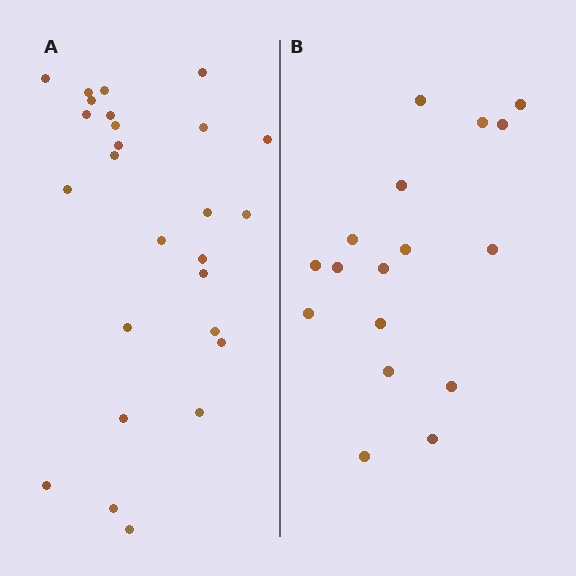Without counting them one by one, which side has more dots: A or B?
Region A (the left region) has more dots.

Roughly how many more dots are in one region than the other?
Region A has roughly 8 or so more dots than region B.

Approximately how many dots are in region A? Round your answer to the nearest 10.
About 30 dots. (The exact count is 26, which rounds to 30.)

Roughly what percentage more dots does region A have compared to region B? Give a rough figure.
About 55% more.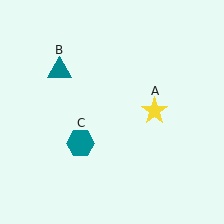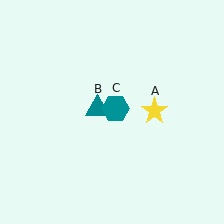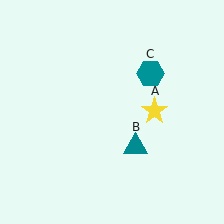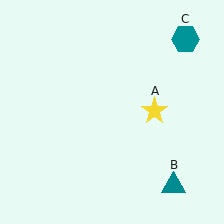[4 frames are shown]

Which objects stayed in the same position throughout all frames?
Yellow star (object A) remained stationary.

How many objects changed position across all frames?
2 objects changed position: teal triangle (object B), teal hexagon (object C).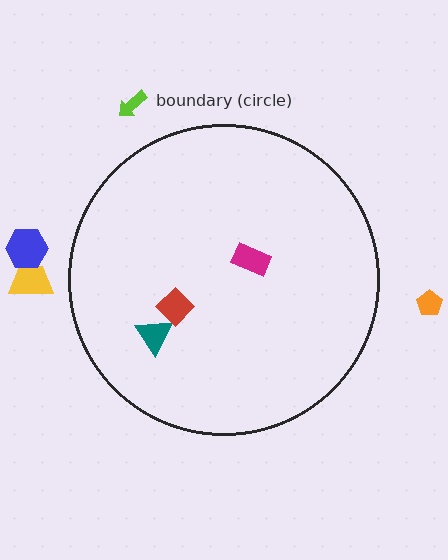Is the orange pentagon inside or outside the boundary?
Outside.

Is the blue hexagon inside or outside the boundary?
Outside.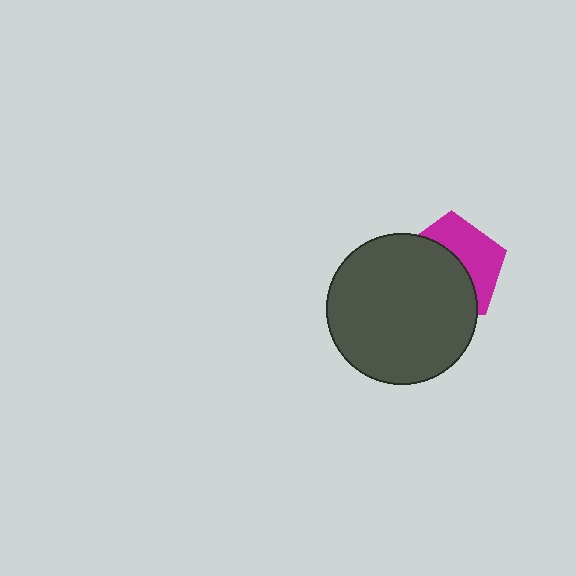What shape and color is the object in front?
The object in front is a dark gray circle.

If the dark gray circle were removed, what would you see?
You would see the complete magenta pentagon.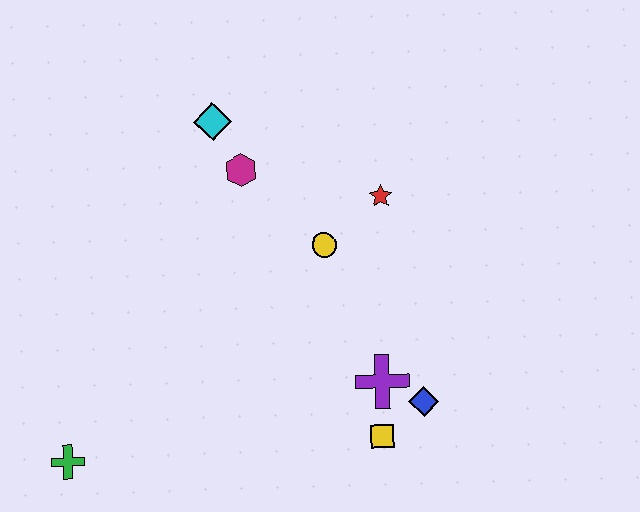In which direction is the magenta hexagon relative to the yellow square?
The magenta hexagon is above the yellow square.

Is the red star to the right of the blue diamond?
No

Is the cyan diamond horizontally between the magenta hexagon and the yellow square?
No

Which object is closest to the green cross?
The yellow square is closest to the green cross.